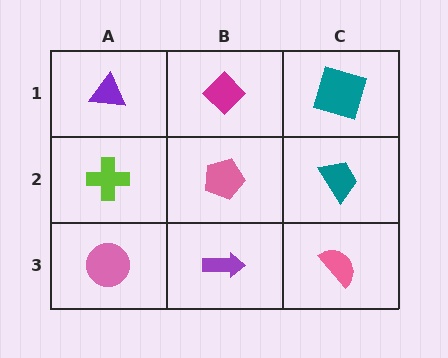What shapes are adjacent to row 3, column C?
A teal trapezoid (row 2, column C), a purple arrow (row 3, column B).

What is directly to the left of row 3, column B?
A pink circle.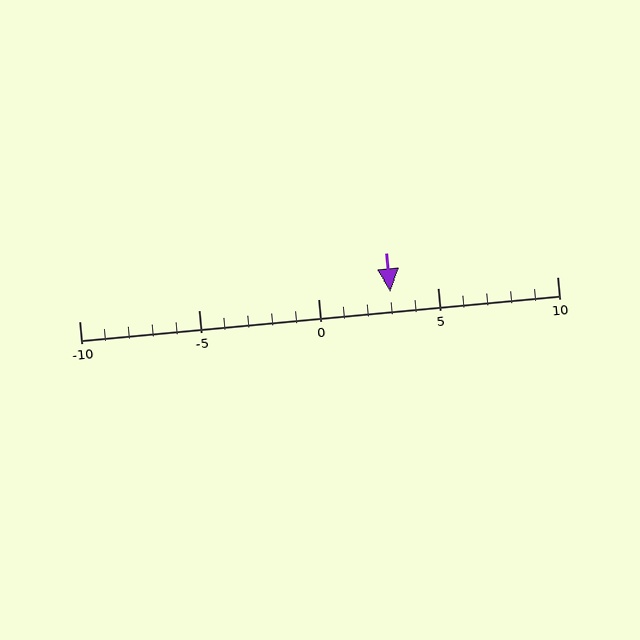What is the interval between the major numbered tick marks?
The major tick marks are spaced 5 units apart.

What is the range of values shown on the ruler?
The ruler shows values from -10 to 10.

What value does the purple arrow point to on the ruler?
The purple arrow points to approximately 3.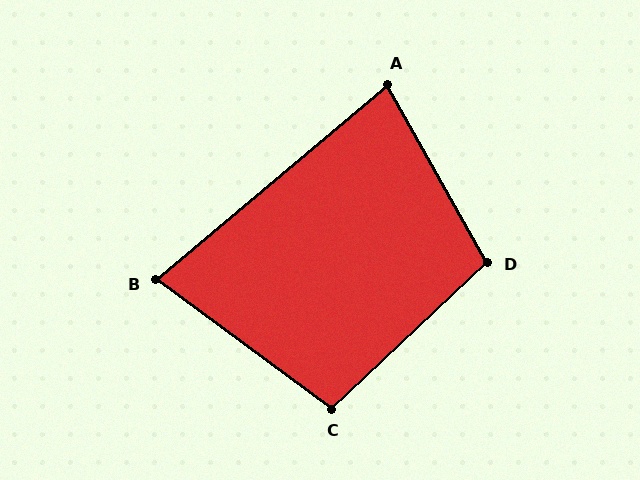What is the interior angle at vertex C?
Approximately 101 degrees (obtuse).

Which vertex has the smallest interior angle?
B, at approximately 76 degrees.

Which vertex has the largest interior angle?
D, at approximately 104 degrees.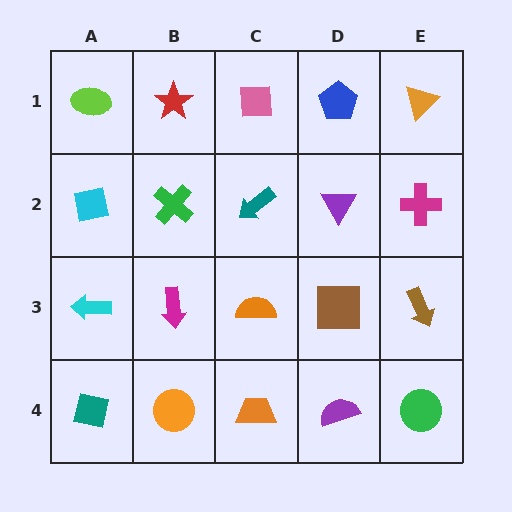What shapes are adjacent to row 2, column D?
A blue pentagon (row 1, column D), a brown square (row 3, column D), a teal arrow (row 2, column C), a magenta cross (row 2, column E).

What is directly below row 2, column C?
An orange semicircle.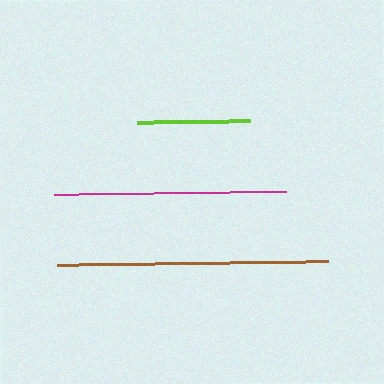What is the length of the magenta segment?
The magenta segment is approximately 231 pixels long.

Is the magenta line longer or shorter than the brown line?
The brown line is longer than the magenta line.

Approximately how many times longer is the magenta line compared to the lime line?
The magenta line is approximately 2.0 times the length of the lime line.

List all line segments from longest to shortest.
From longest to shortest: brown, magenta, lime.